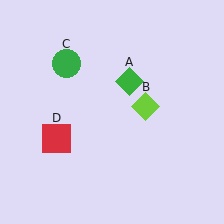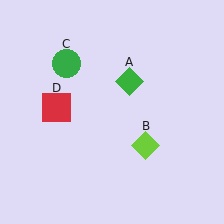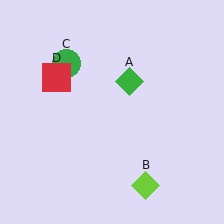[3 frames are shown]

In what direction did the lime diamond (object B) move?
The lime diamond (object B) moved down.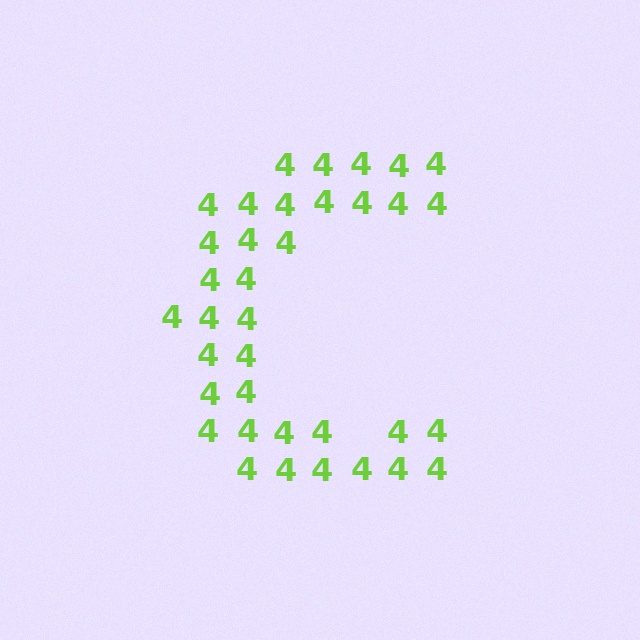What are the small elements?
The small elements are digit 4's.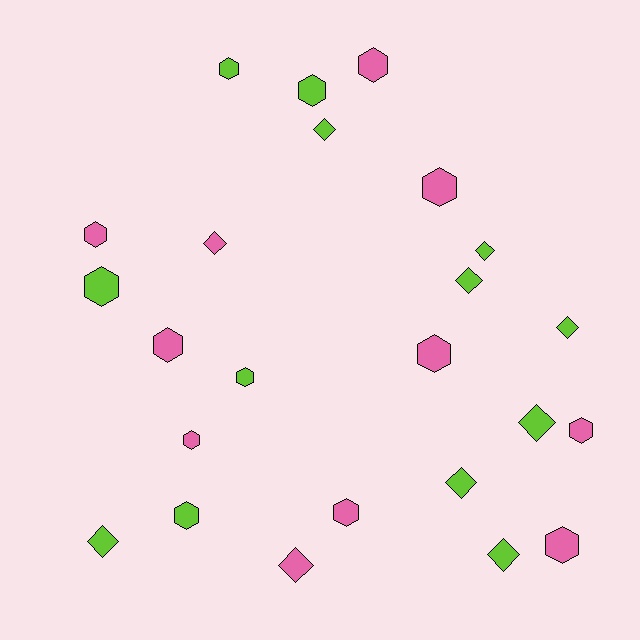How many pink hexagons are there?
There are 9 pink hexagons.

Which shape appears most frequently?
Hexagon, with 14 objects.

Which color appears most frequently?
Lime, with 13 objects.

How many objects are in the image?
There are 24 objects.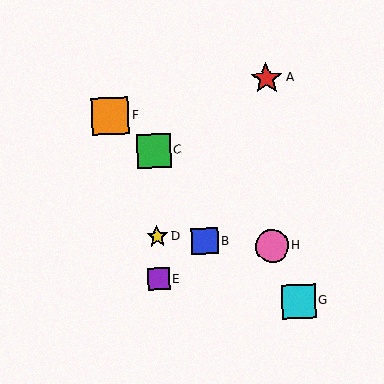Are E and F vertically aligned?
No, E is at x≈159 and F is at x≈110.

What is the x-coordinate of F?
Object F is at x≈110.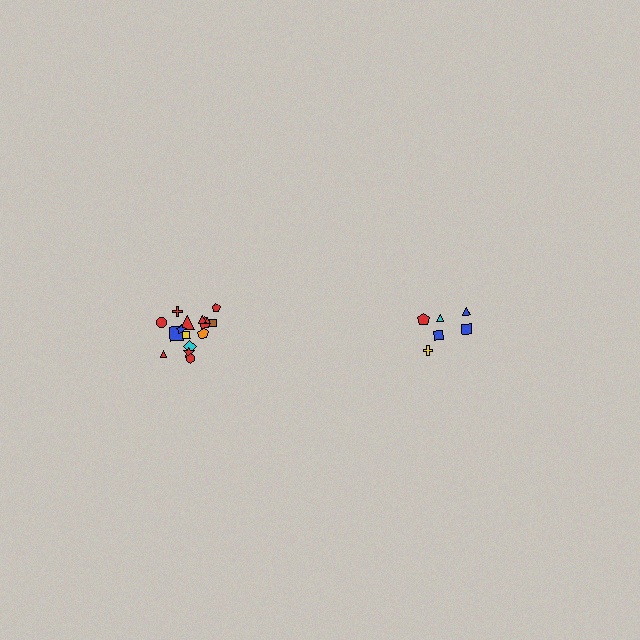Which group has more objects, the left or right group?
The left group.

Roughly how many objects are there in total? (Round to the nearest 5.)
Roughly 25 objects in total.